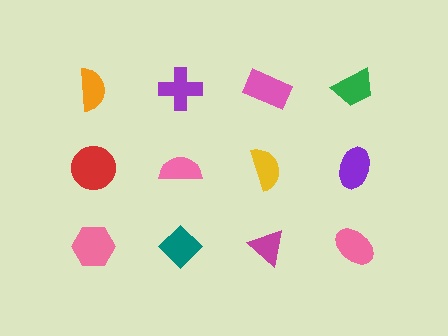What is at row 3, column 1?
A pink hexagon.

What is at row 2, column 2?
A pink semicircle.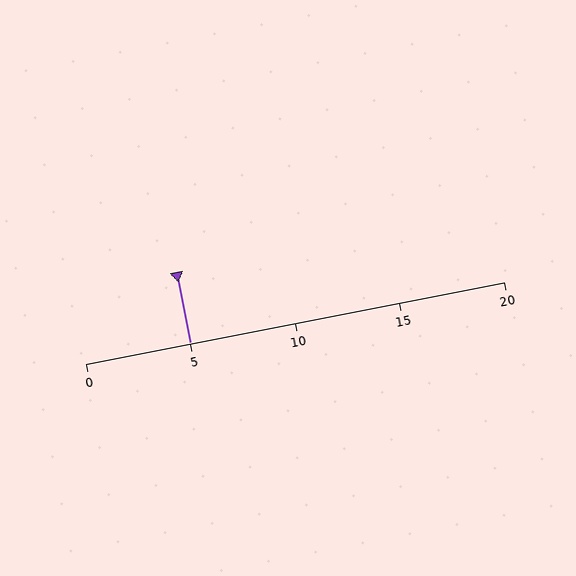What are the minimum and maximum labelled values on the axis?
The axis runs from 0 to 20.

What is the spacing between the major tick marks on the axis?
The major ticks are spaced 5 apart.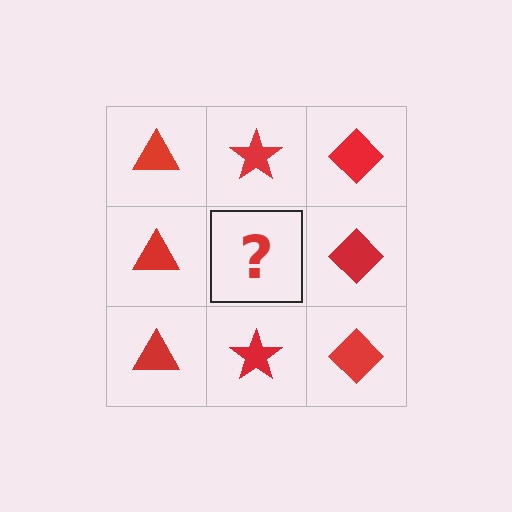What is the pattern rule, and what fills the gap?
The rule is that each column has a consistent shape. The gap should be filled with a red star.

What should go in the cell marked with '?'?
The missing cell should contain a red star.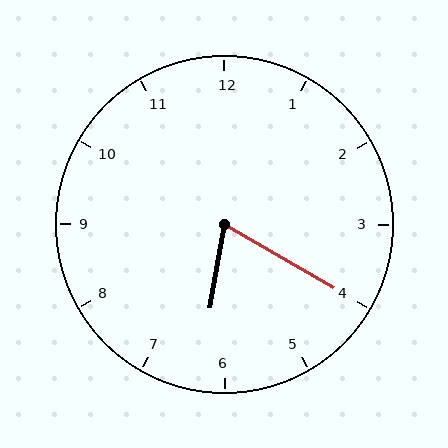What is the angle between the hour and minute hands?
Approximately 70 degrees.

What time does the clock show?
6:20.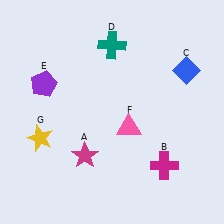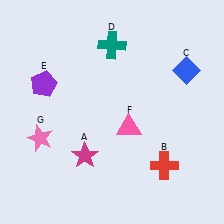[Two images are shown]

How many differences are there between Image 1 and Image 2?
There are 2 differences between the two images.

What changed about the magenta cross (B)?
In Image 1, B is magenta. In Image 2, it changed to red.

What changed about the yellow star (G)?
In Image 1, G is yellow. In Image 2, it changed to pink.